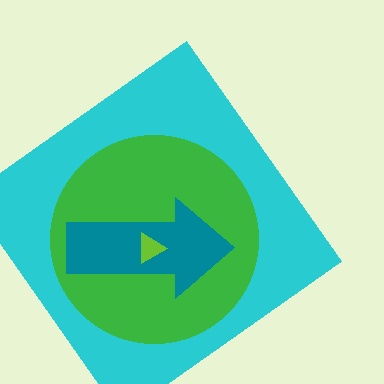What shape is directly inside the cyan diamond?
The green circle.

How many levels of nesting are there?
4.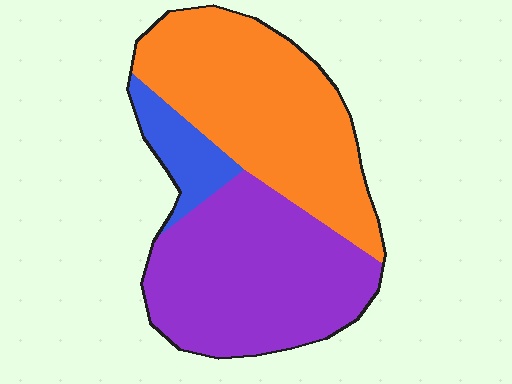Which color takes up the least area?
Blue, at roughly 10%.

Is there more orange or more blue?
Orange.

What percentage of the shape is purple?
Purple covers around 45% of the shape.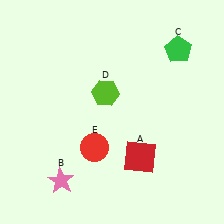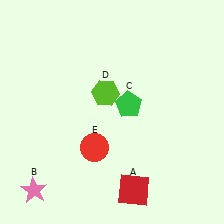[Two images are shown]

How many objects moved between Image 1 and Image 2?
3 objects moved between the two images.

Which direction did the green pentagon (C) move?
The green pentagon (C) moved down.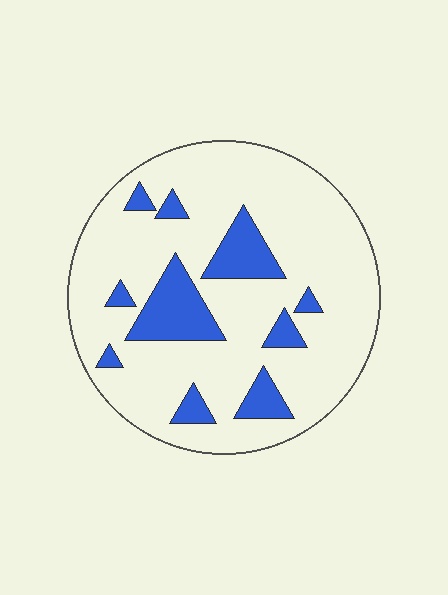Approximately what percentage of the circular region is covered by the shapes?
Approximately 20%.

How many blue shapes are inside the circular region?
10.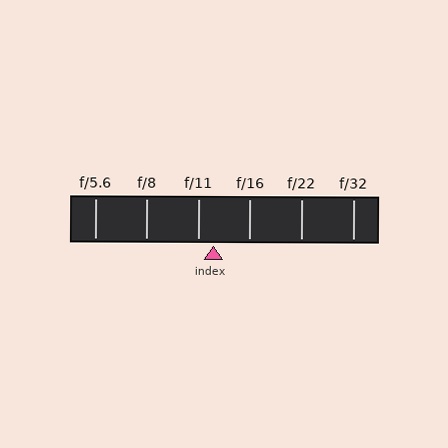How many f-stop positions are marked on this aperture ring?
There are 6 f-stop positions marked.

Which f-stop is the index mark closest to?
The index mark is closest to f/11.